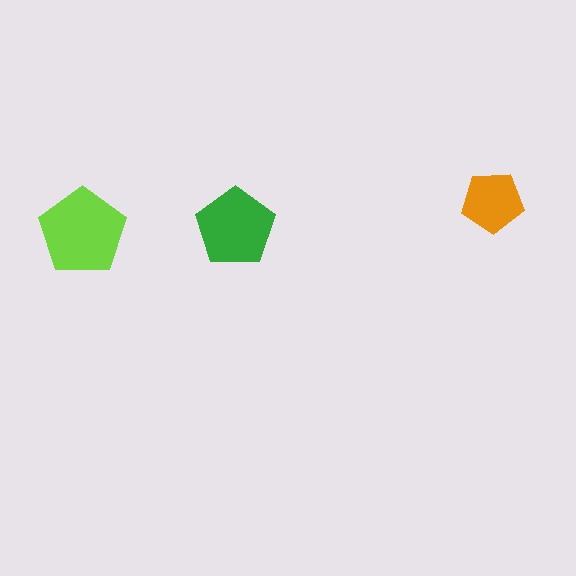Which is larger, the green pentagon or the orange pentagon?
The green one.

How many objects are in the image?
There are 3 objects in the image.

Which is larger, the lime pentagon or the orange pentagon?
The lime one.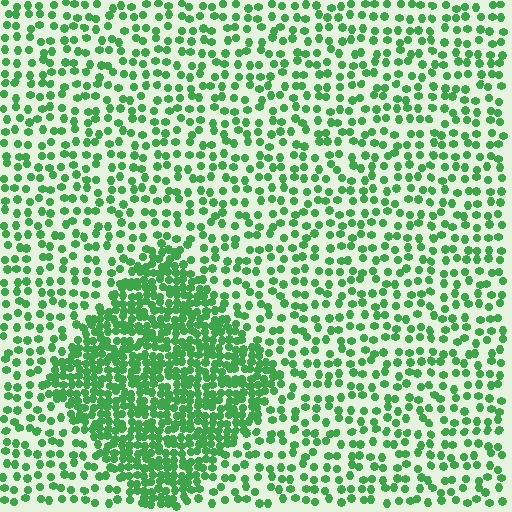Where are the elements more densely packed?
The elements are more densely packed inside the diamond boundary.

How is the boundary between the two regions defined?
The boundary is defined by a change in element density (approximately 2.4x ratio). All elements are the same color, size, and shape.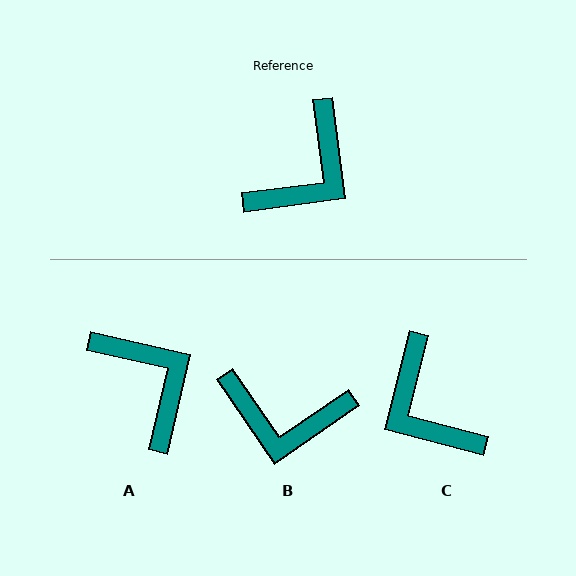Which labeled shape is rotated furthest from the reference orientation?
C, about 112 degrees away.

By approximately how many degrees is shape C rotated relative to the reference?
Approximately 112 degrees clockwise.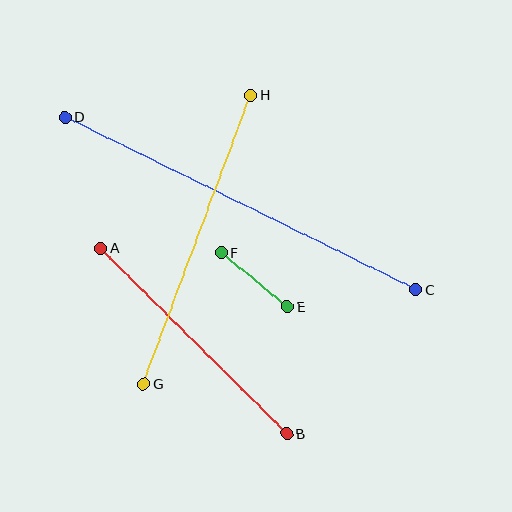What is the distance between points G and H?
The distance is approximately 308 pixels.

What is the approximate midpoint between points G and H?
The midpoint is at approximately (197, 240) pixels.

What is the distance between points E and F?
The distance is approximately 85 pixels.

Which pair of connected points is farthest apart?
Points C and D are farthest apart.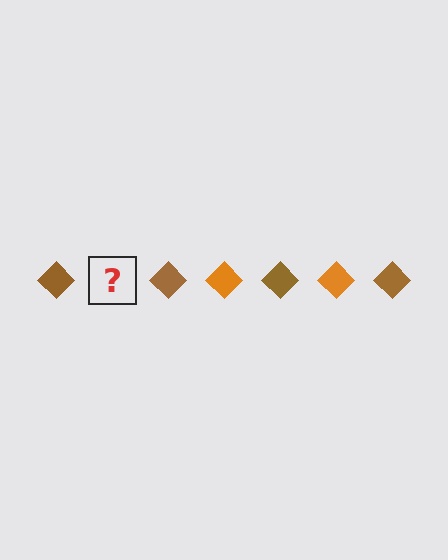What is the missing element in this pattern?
The missing element is an orange diamond.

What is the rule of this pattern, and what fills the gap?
The rule is that the pattern cycles through brown, orange diamonds. The gap should be filled with an orange diamond.